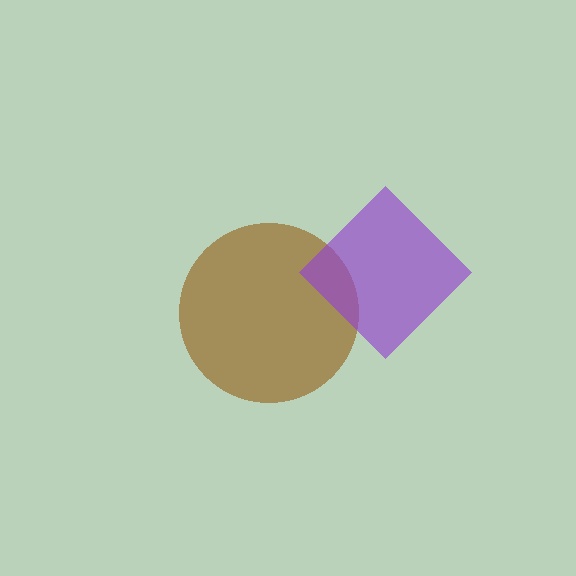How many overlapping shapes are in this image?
There are 2 overlapping shapes in the image.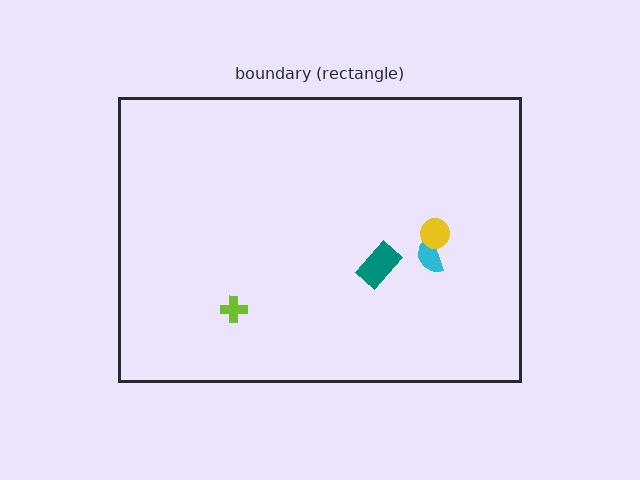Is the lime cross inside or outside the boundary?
Inside.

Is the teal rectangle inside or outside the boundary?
Inside.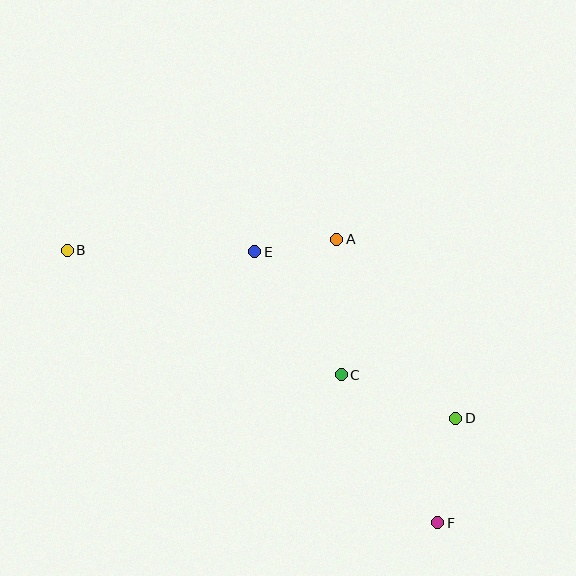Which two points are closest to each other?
Points A and E are closest to each other.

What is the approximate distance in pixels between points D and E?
The distance between D and E is approximately 261 pixels.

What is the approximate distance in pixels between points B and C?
The distance between B and C is approximately 300 pixels.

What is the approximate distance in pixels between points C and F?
The distance between C and F is approximately 177 pixels.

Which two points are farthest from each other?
Points B and F are farthest from each other.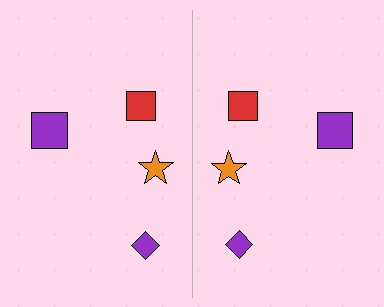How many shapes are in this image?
There are 8 shapes in this image.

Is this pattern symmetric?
Yes, this pattern has bilateral (reflection) symmetry.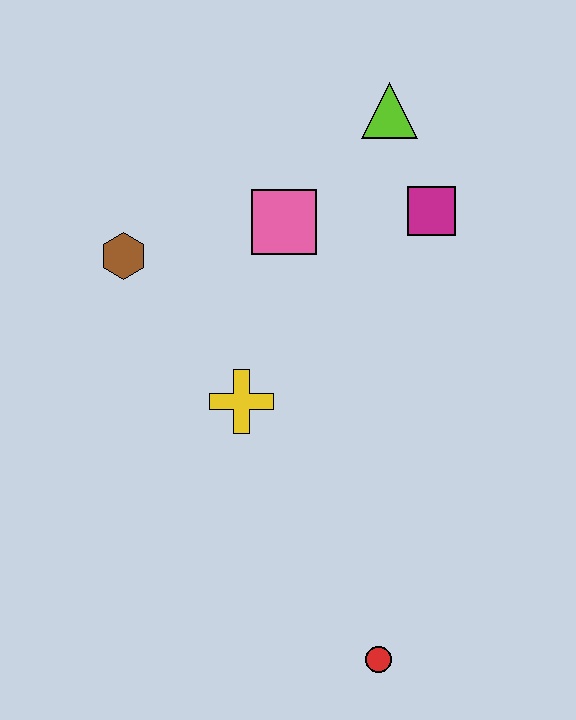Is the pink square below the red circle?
No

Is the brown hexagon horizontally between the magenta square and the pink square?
No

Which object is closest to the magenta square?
The lime triangle is closest to the magenta square.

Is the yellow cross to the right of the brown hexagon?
Yes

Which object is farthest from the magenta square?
The red circle is farthest from the magenta square.